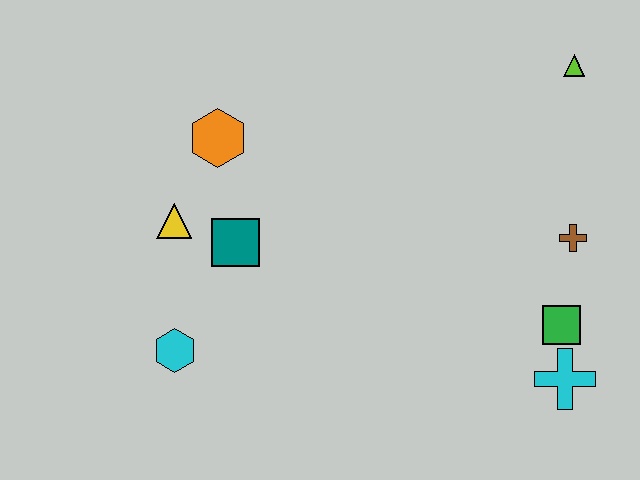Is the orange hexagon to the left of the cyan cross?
Yes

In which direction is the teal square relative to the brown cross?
The teal square is to the left of the brown cross.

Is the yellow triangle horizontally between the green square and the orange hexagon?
No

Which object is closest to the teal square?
The yellow triangle is closest to the teal square.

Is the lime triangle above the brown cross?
Yes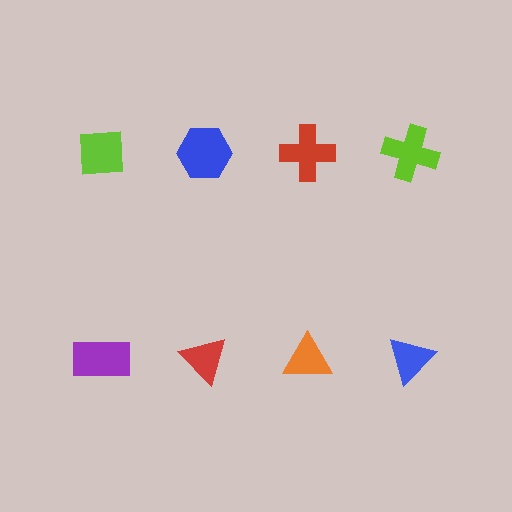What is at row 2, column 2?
A red triangle.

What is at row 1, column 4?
A lime cross.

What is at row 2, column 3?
An orange triangle.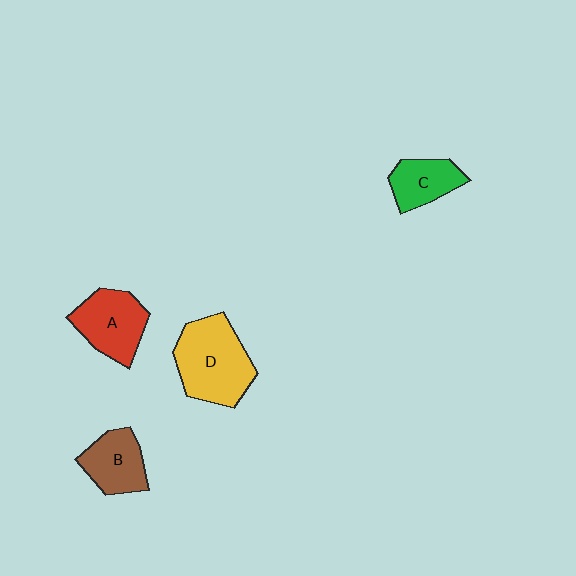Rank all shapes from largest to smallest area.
From largest to smallest: D (yellow), A (red), B (brown), C (green).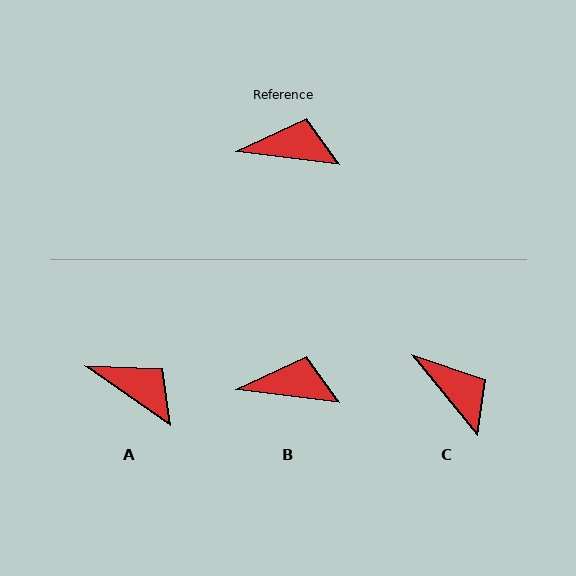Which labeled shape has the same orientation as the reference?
B.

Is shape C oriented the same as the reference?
No, it is off by about 44 degrees.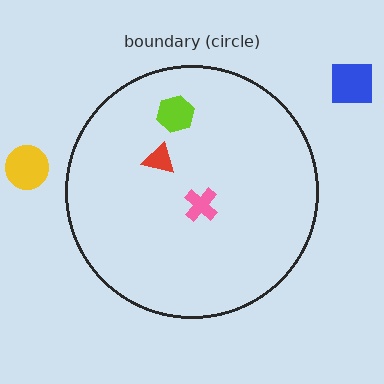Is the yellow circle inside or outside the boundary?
Outside.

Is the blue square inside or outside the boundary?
Outside.